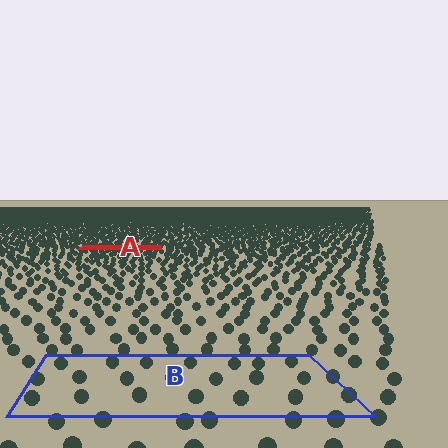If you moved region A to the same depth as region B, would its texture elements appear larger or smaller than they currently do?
They would appear larger. At a closer depth, the same texture elements are projected at a bigger on-screen size.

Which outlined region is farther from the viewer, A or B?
Region A is farther from the viewer — the texture elements inside it appear smaller and more densely packed.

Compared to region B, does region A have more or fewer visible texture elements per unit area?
Region A has more texture elements per unit area — they are packed more densely because it is farther away.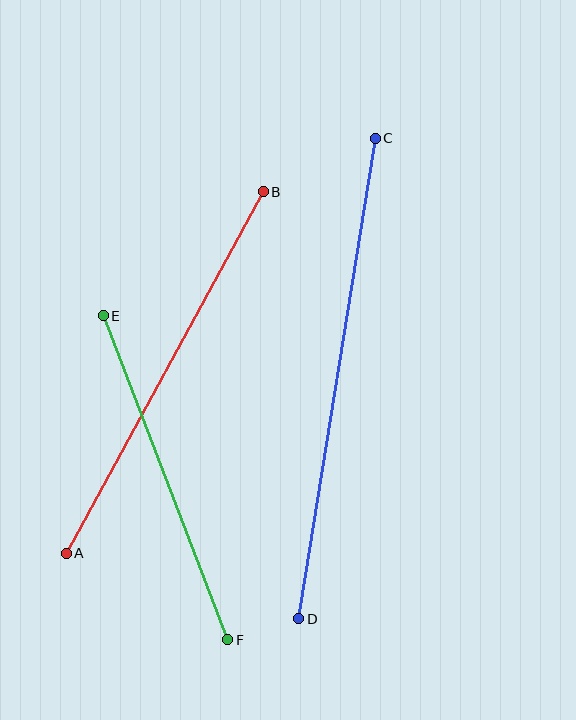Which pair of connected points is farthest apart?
Points C and D are farthest apart.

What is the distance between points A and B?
The distance is approximately 412 pixels.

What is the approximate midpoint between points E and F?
The midpoint is at approximately (165, 478) pixels.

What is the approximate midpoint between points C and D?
The midpoint is at approximately (337, 379) pixels.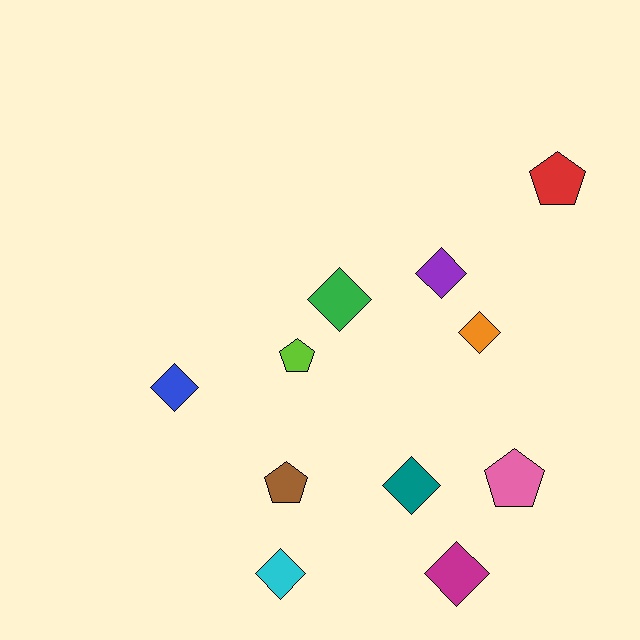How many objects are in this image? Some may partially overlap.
There are 11 objects.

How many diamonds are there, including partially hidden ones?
There are 7 diamonds.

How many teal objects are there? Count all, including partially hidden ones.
There is 1 teal object.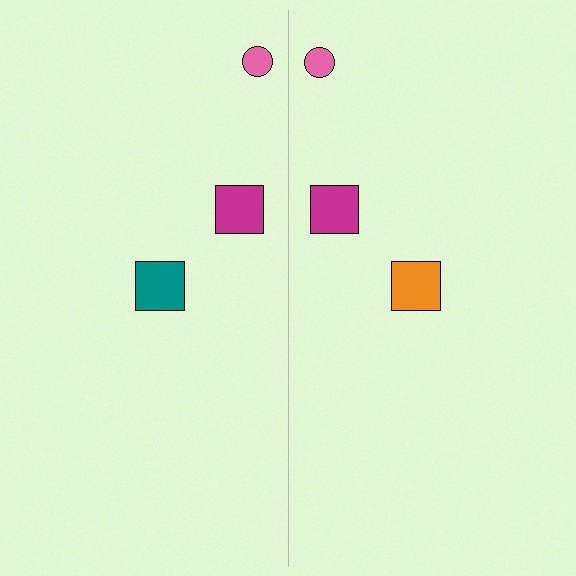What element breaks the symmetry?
The orange square on the right side breaks the symmetry — its mirror counterpart is teal.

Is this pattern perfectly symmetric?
No, the pattern is not perfectly symmetric. The orange square on the right side breaks the symmetry — its mirror counterpart is teal.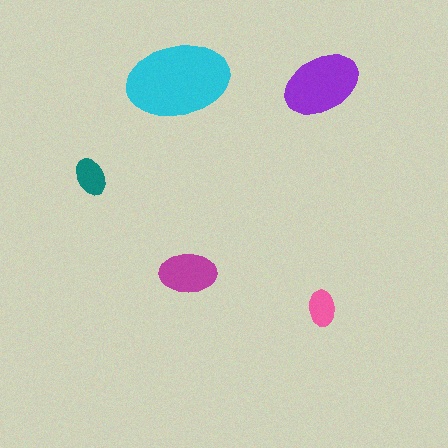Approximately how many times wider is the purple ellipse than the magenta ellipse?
About 1.5 times wider.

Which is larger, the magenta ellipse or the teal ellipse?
The magenta one.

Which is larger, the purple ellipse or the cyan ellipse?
The cyan one.